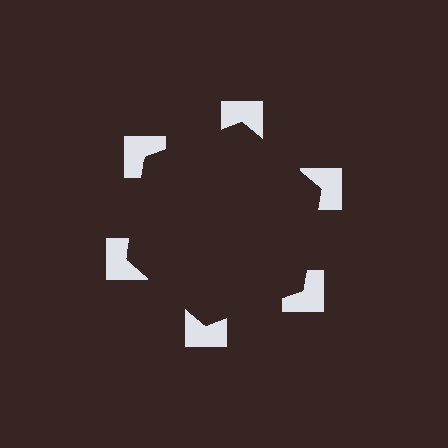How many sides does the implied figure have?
6 sides.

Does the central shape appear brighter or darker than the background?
It typically appears slightly darker than the background, even though no actual brightness change is drawn.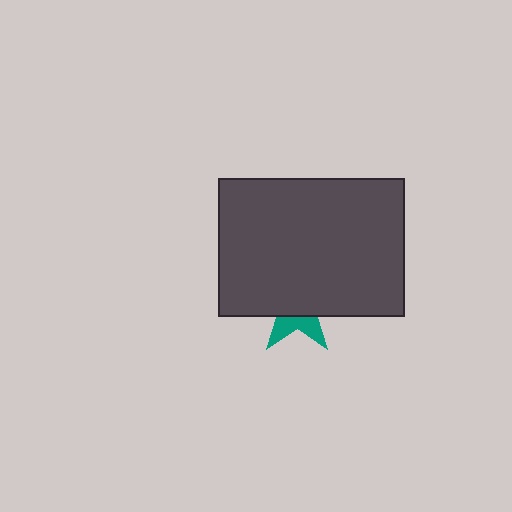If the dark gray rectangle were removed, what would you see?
You would see the complete teal star.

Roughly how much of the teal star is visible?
A small part of it is visible (roughly 32%).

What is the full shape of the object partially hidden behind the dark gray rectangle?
The partially hidden object is a teal star.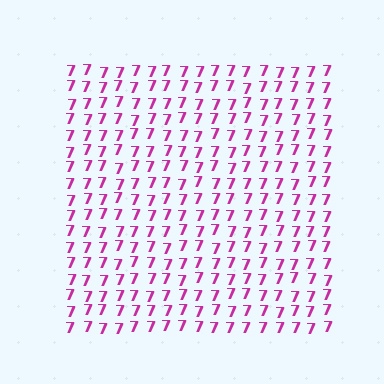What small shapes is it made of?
It is made of small digit 7's.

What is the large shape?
The large shape is a square.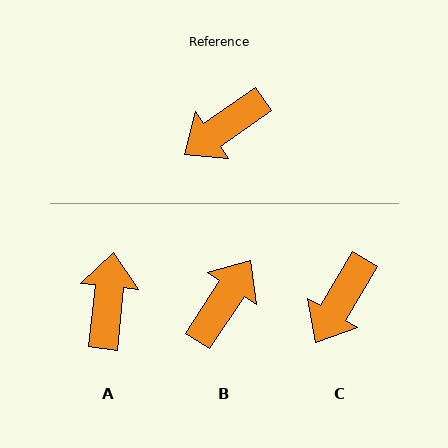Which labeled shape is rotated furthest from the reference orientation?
B, about 158 degrees away.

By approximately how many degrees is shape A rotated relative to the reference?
Approximately 131 degrees clockwise.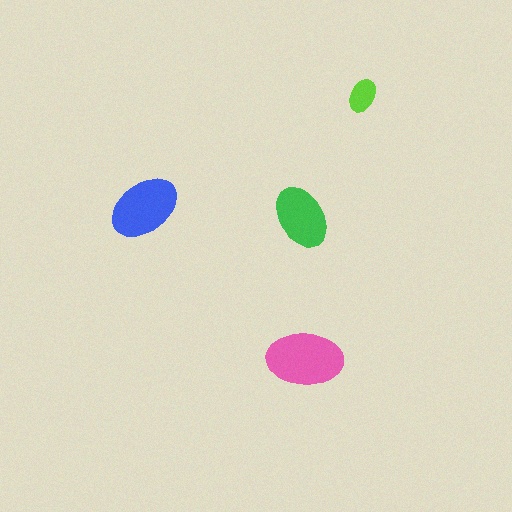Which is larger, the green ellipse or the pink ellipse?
The pink one.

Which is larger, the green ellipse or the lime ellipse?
The green one.